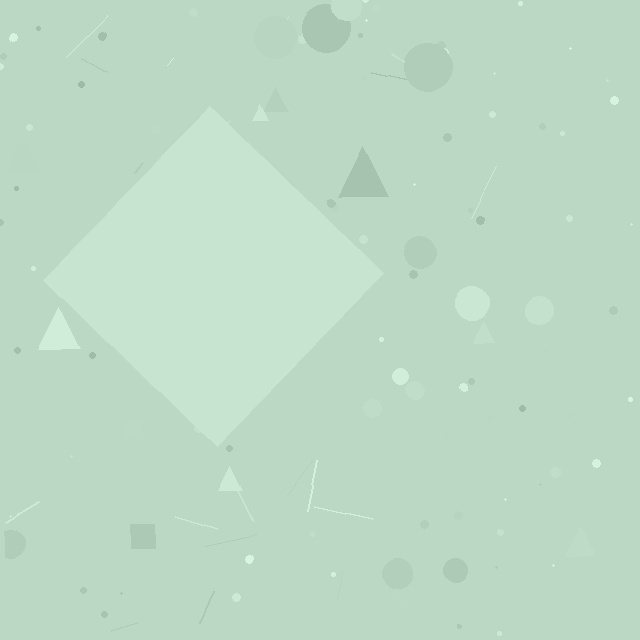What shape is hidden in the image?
A diamond is hidden in the image.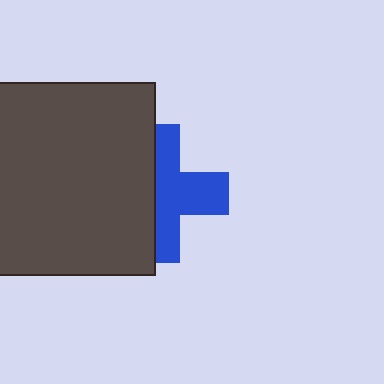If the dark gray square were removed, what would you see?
You would see the complete blue cross.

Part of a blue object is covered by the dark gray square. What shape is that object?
It is a cross.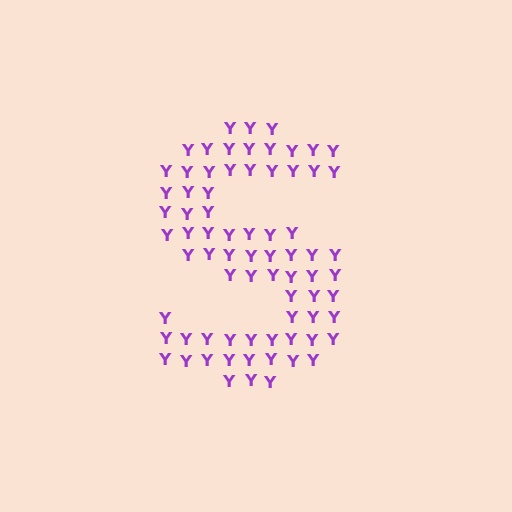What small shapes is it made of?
It is made of small letter Y's.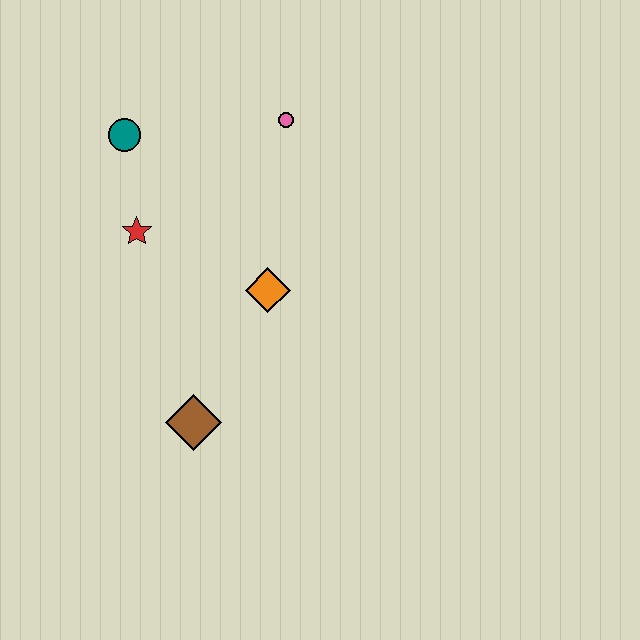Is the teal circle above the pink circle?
No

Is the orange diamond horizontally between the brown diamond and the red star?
No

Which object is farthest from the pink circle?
The brown diamond is farthest from the pink circle.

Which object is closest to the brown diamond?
The orange diamond is closest to the brown diamond.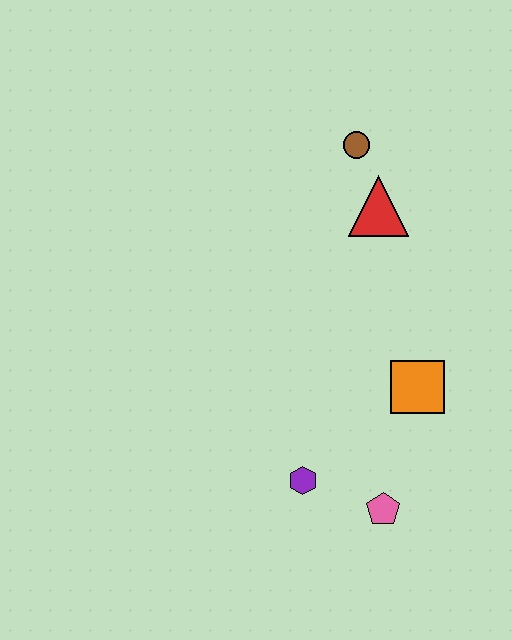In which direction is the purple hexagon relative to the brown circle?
The purple hexagon is below the brown circle.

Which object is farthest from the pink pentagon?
The brown circle is farthest from the pink pentagon.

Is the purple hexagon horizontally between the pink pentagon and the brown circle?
No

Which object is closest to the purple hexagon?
The pink pentagon is closest to the purple hexagon.